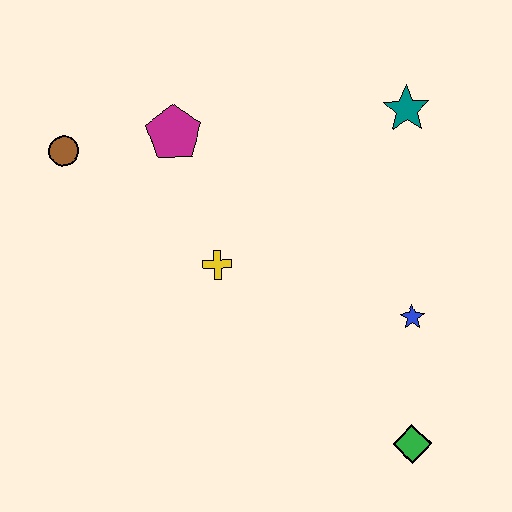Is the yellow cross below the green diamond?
No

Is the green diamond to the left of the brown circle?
No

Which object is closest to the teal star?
The blue star is closest to the teal star.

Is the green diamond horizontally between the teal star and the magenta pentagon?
Yes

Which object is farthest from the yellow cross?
The green diamond is farthest from the yellow cross.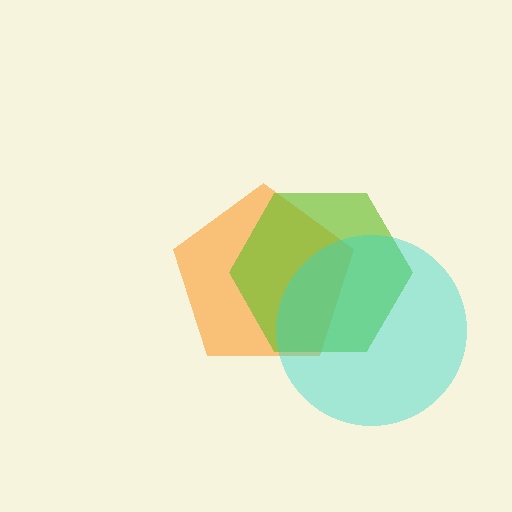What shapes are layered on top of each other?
The layered shapes are: an orange pentagon, a lime hexagon, a cyan circle.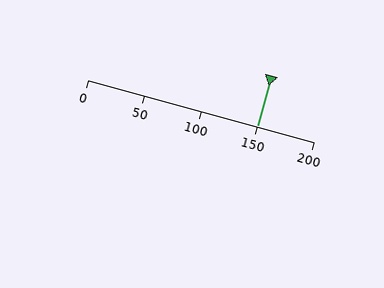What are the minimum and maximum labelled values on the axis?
The axis runs from 0 to 200.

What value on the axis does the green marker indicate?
The marker indicates approximately 150.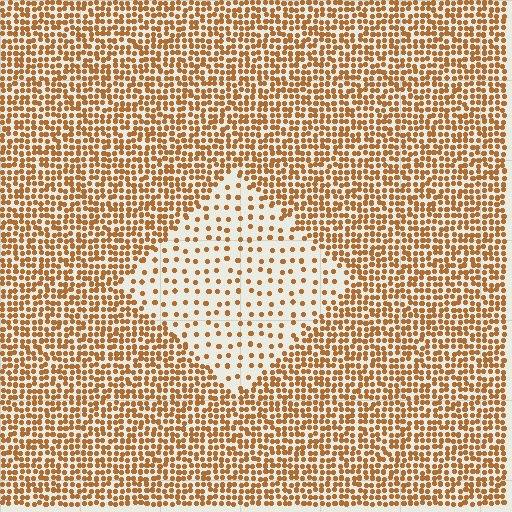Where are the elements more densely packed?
The elements are more densely packed outside the diamond boundary.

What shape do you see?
I see a diamond.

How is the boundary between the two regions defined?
The boundary is defined by a change in element density (approximately 2.9x ratio). All elements are the same color, size, and shape.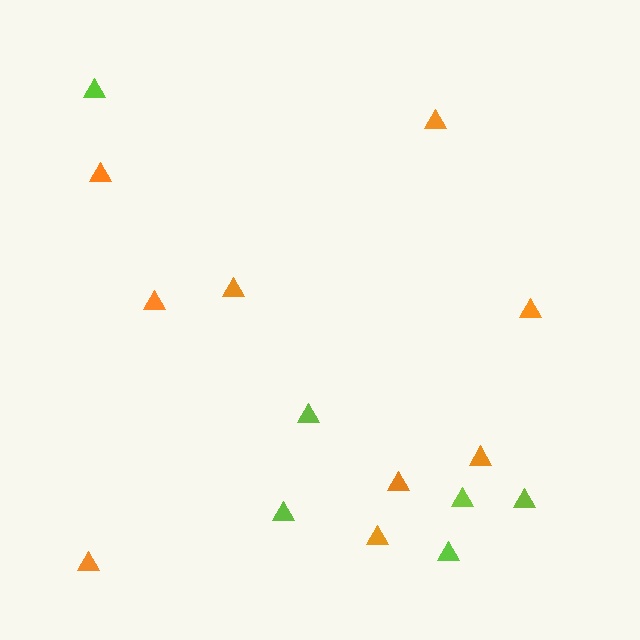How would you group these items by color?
There are 2 groups: one group of orange triangles (9) and one group of lime triangles (6).